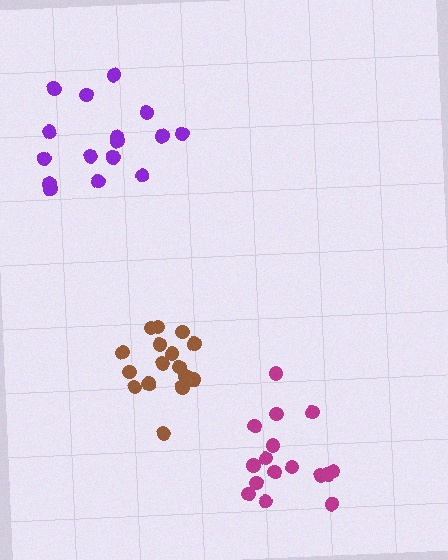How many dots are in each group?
Group 1: 16 dots, Group 2: 16 dots, Group 3: 16 dots (48 total).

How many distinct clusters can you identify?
There are 3 distinct clusters.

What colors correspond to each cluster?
The clusters are colored: brown, magenta, purple.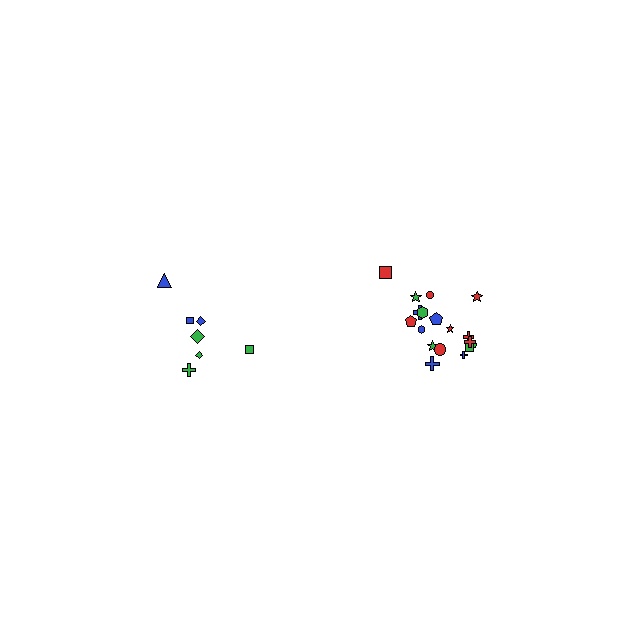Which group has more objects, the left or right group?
The right group.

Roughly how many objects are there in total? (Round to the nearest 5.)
Roughly 25 objects in total.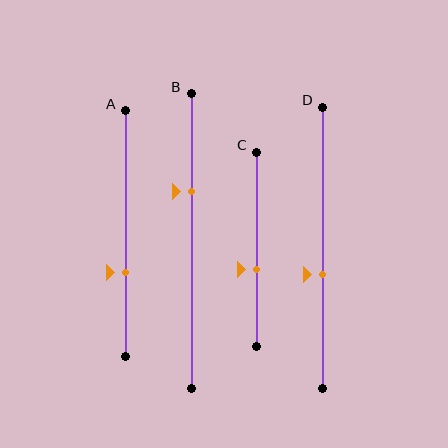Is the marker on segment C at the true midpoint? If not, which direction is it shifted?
No, the marker on segment C is shifted downward by about 11% of the segment length.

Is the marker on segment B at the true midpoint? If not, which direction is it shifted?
No, the marker on segment B is shifted upward by about 17% of the segment length.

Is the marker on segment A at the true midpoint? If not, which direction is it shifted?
No, the marker on segment A is shifted downward by about 16% of the segment length.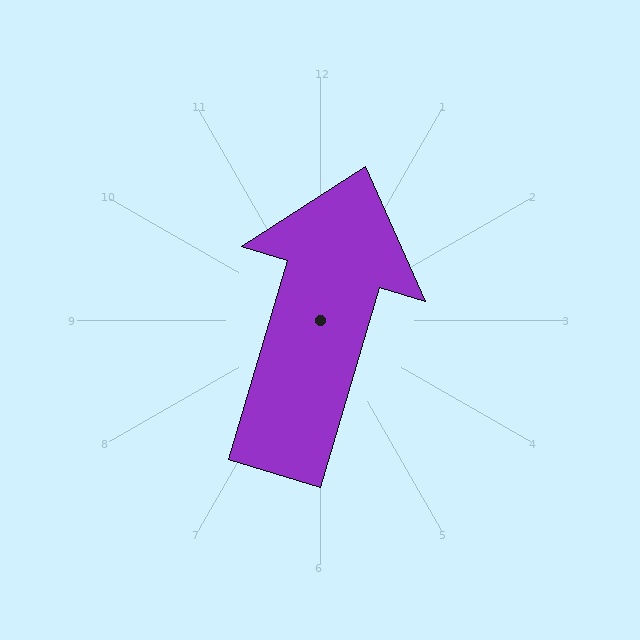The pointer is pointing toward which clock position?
Roughly 1 o'clock.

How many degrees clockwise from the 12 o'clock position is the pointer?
Approximately 17 degrees.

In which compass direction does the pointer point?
North.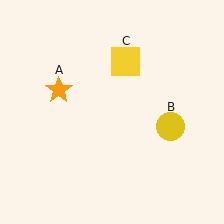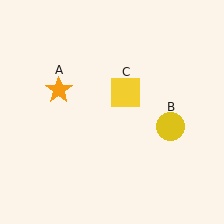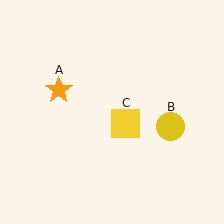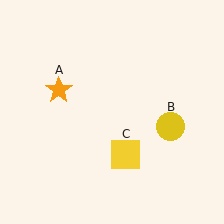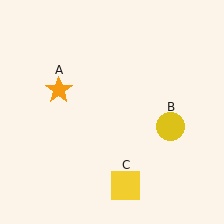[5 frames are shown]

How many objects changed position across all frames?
1 object changed position: yellow square (object C).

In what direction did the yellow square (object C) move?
The yellow square (object C) moved down.